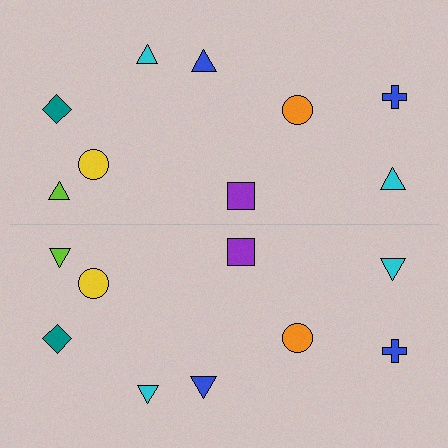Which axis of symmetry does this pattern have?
The pattern has a horizontal axis of symmetry running through the center of the image.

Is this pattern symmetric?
Yes, this pattern has bilateral (reflection) symmetry.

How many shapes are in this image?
There are 18 shapes in this image.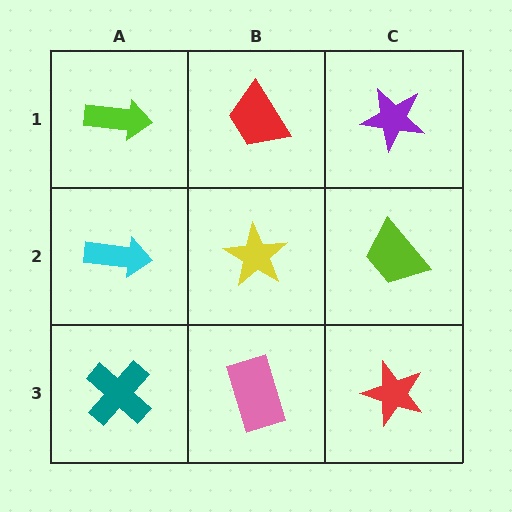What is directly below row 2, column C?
A red star.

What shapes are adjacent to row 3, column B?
A yellow star (row 2, column B), a teal cross (row 3, column A), a red star (row 3, column C).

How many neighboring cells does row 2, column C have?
3.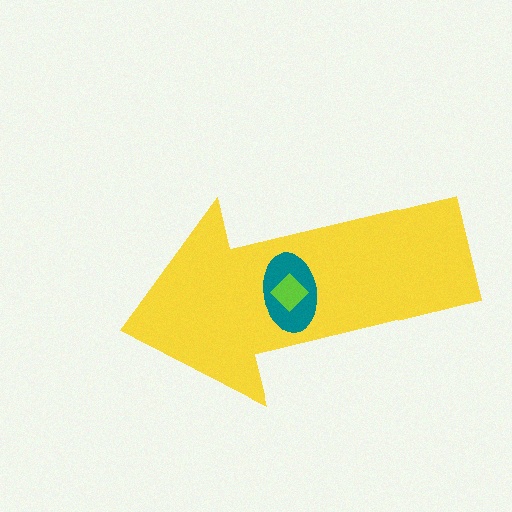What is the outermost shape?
The yellow arrow.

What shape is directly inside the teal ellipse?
The lime diamond.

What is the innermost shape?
The lime diamond.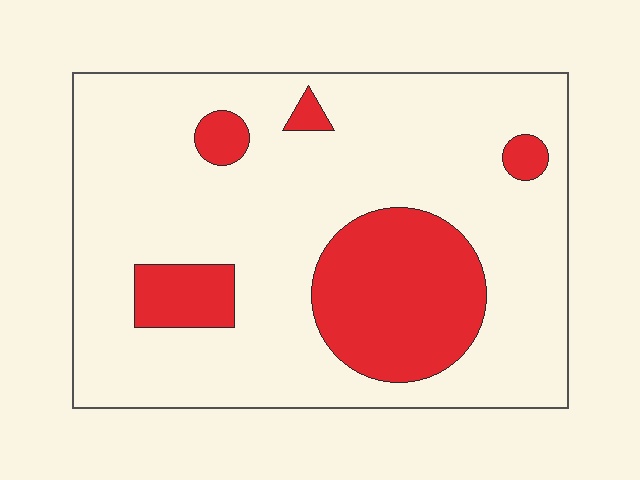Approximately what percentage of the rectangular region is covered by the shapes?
Approximately 20%.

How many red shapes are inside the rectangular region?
5.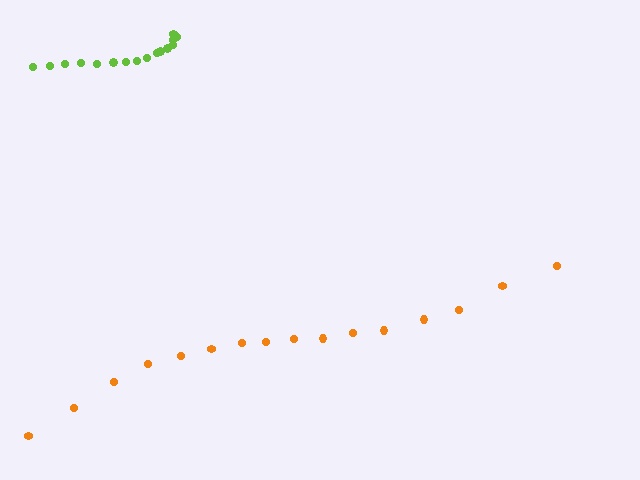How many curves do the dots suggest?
There are 2 distinct paths.